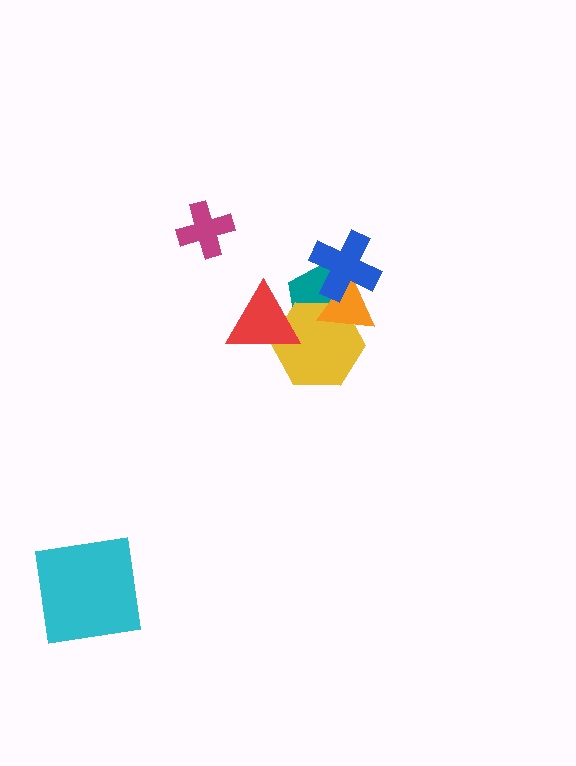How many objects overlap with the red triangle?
2 objects overlap with the red triangle.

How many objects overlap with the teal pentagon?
4 objects overlap with the teal pentagon.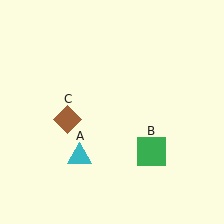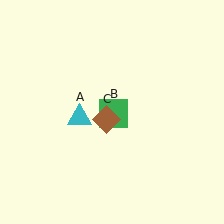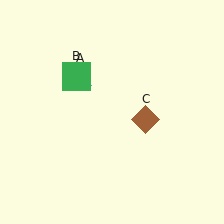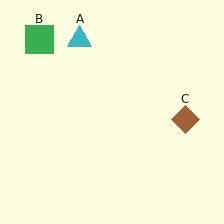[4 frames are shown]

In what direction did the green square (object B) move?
The green square (object B) moved up and to the left.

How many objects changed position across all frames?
3 objects changed position: cyan triangle (object A), green square (object B), brown diamond (object C).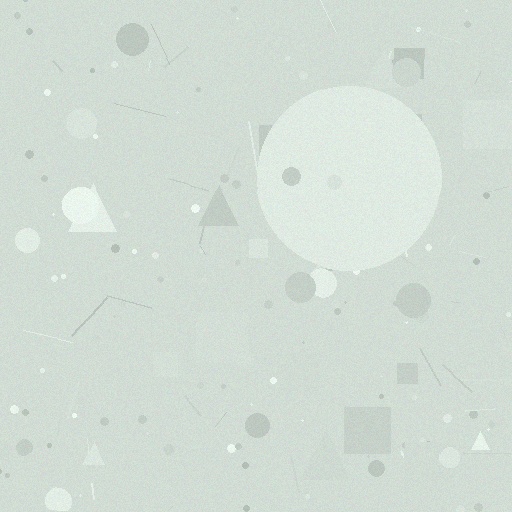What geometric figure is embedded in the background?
A circle is embedded in the background.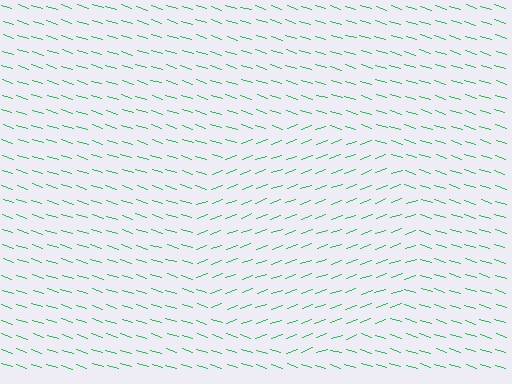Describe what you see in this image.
The image is filled with small green line segments. A circle region in the image has lines oriented differently from the surrounding lines, creating a visible texture boundary.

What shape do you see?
I see a circle.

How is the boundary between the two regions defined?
The boundary is defined purely by a change in line orientation (approximately 38 degrees difference). All lines are the same color and thickness.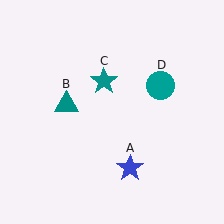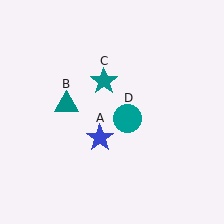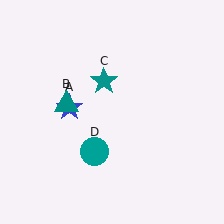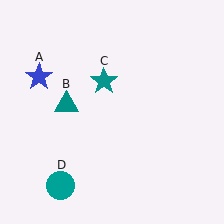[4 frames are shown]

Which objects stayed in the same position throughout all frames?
Teal triangle (object B) and teal star (object C) remained stationary.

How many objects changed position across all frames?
2 objects changed position: blue star (object A), teal circle (object D).